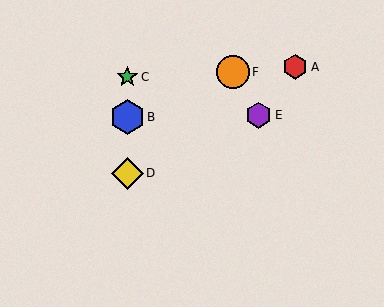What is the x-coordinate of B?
Object B is at x≈127.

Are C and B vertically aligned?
Yes, both are at x≈127.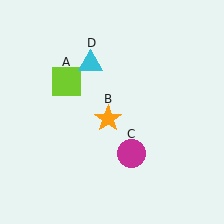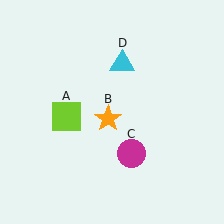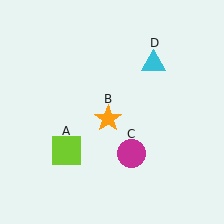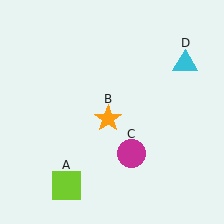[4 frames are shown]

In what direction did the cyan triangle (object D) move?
The cyan triangle (object D) moved right.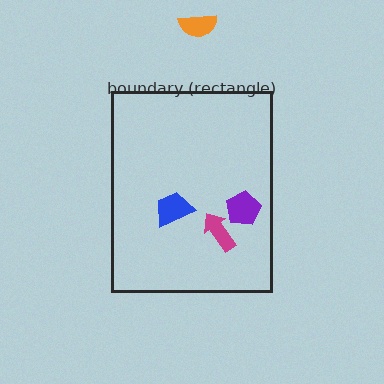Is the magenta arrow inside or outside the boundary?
Inside.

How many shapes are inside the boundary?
3 inside, 1 outside.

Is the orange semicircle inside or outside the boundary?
Outside.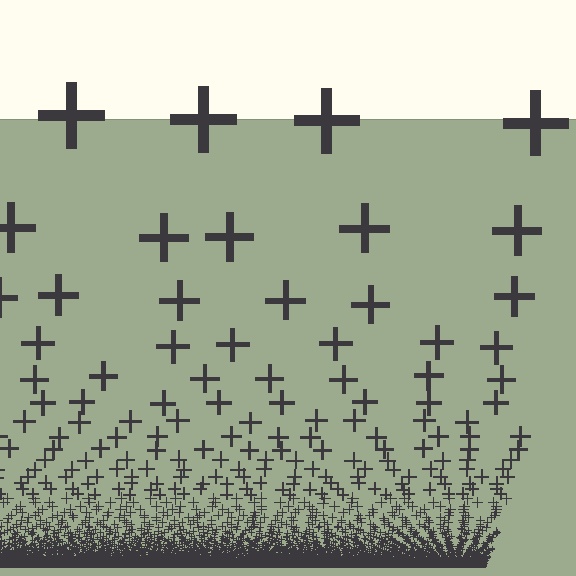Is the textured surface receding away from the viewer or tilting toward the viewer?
The surface appears to tilt toward the viewer. Texture elements get larger and sparser toward the top.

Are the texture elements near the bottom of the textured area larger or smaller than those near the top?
Smaller. The gradient is inverted — elements near the bottom are smaller and denser.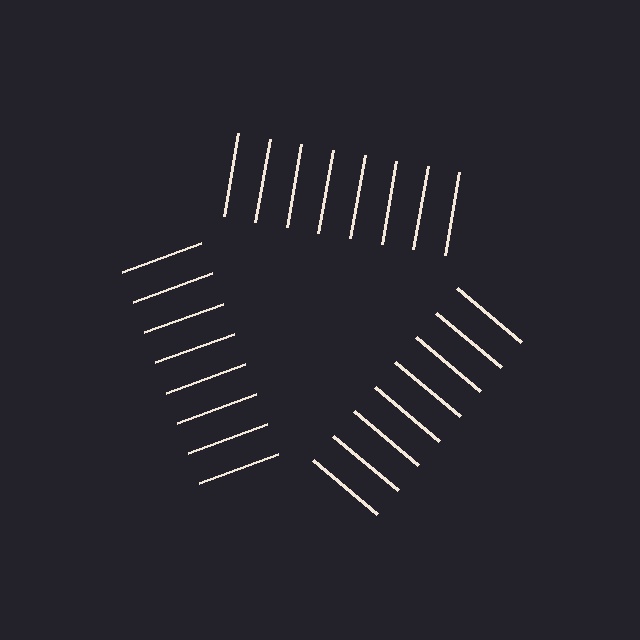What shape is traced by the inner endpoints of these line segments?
An illusory triangle — the line segments terminate on its edges but no continuous stroke is drawn.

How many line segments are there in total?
24 — 8 along each of the 3 edges.